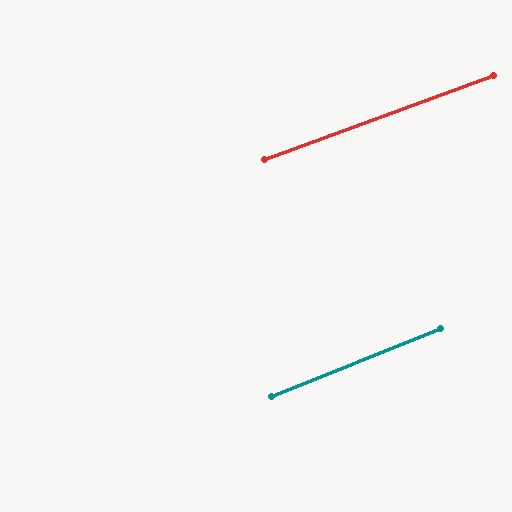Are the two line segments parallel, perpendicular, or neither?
Parallel — their directions differ by only 1.6°.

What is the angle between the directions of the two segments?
Approximately 2 degrees.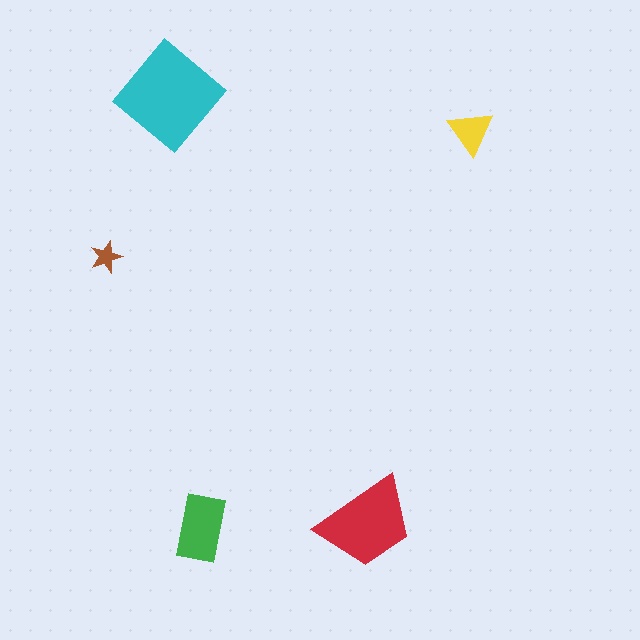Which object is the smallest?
The brown star.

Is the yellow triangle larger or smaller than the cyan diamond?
Smaller.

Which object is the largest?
The cyan diamond.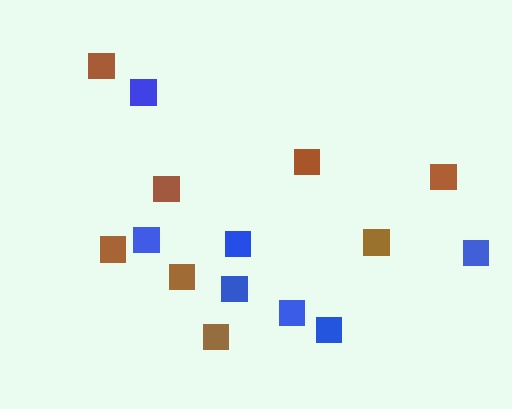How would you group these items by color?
There are 2 groups: one group of brown squares (8) and one group of blue squares (7).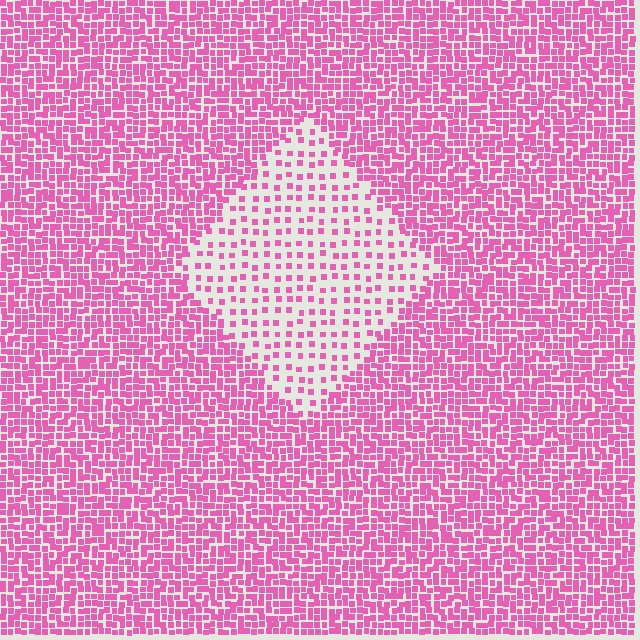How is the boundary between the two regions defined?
The boundary is defined by a change in element density (approximately 2.6x ratio). All elements are the same color, size, and shape.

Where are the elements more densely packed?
The elements are more densely packed outside the diamond boundary.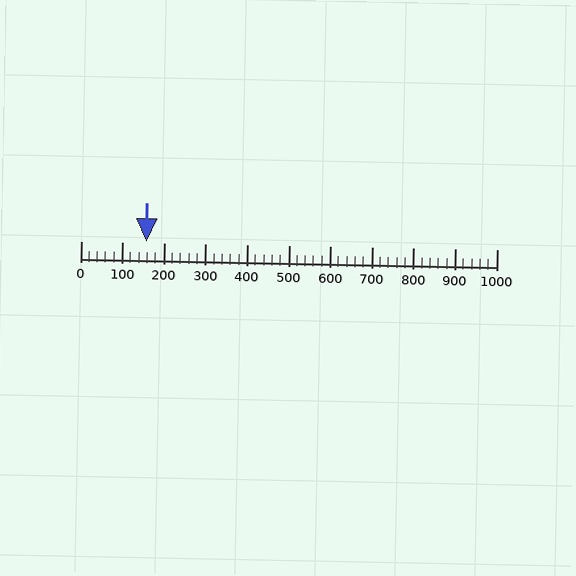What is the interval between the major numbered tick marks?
The major tick marks are spaced 100 units apart.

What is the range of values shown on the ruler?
The ruler shows values from 0 to 1000.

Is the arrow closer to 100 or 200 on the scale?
The arrow is closer to 200.